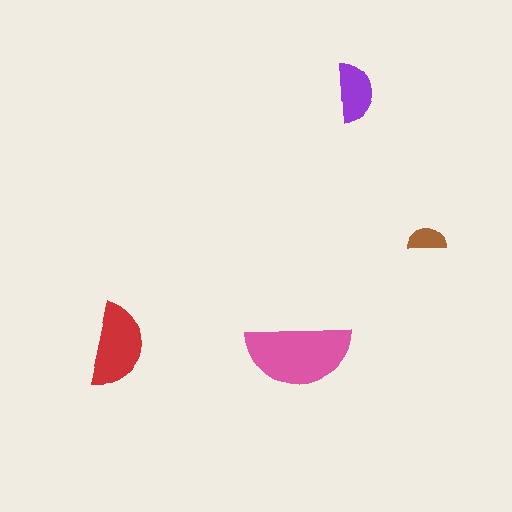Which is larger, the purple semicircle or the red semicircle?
The red one.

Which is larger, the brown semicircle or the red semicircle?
The red one.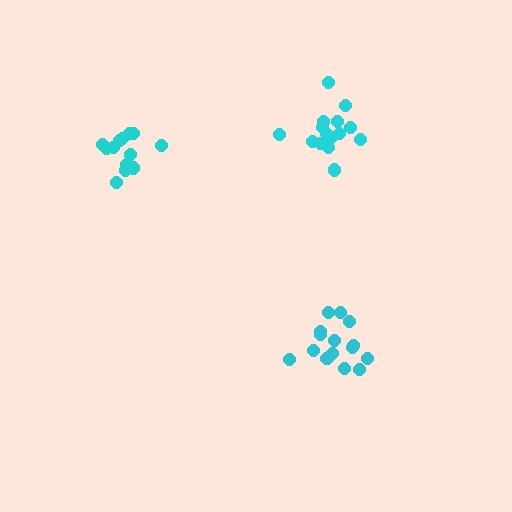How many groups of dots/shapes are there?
There are 3 groups.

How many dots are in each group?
Group 1: 15 dots, Group 2: 15 dots, Group 3: 13 dots (43 total).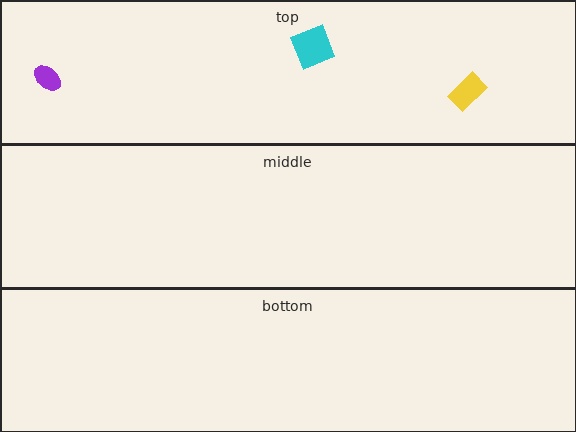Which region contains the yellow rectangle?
The top region.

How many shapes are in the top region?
3.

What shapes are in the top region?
The purple ellipse, the yellow rectangle, the cyan diamond.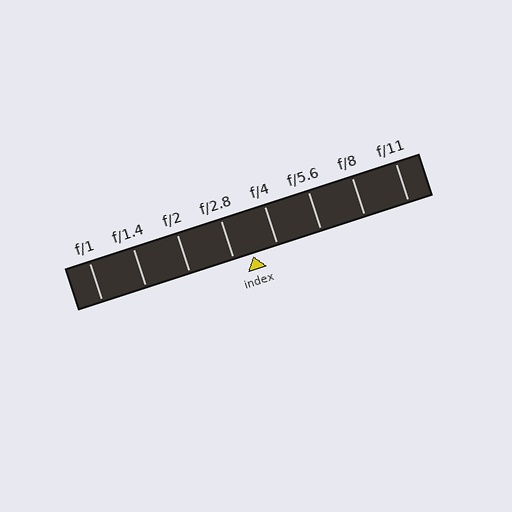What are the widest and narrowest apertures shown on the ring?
The widest aperture shown is f/1 and the narrowest is f/11.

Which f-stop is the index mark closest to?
The index mark is closest to f/2.8.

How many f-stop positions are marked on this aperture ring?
There are 8 f-stop positions marked.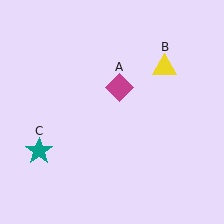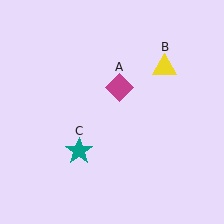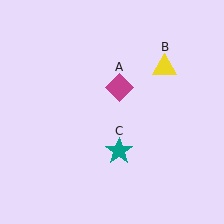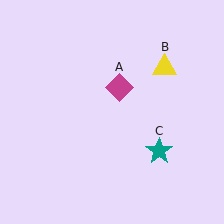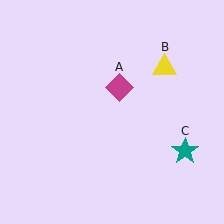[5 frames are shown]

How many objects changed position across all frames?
1 object changed position: teal star (object C).